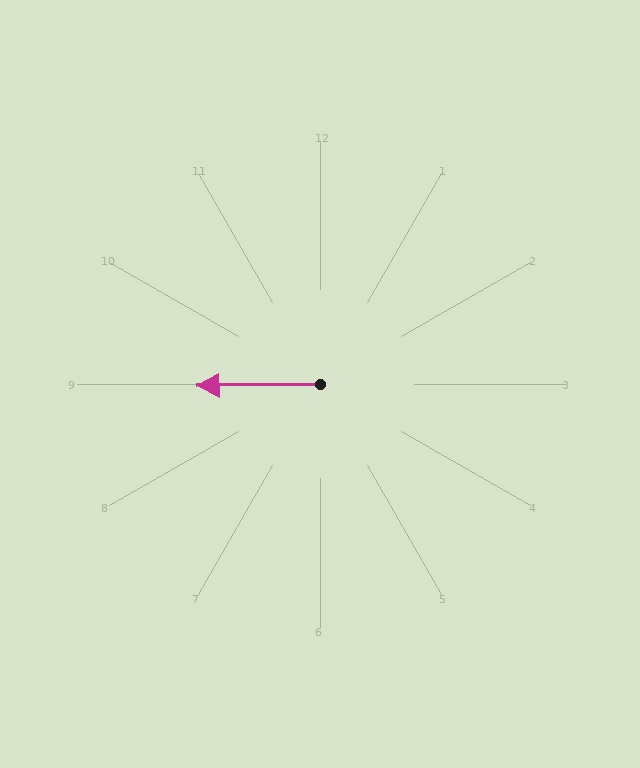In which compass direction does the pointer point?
West.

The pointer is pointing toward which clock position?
Roughly 9 o'clock.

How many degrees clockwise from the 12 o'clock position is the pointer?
Approximately 269 degrees.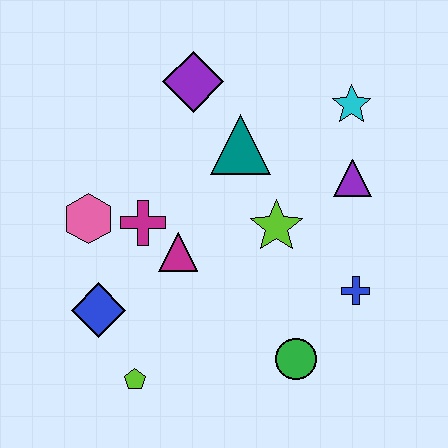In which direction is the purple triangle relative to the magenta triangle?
The purple triangle is to the right of the magenta triangle.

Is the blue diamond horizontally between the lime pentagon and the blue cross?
No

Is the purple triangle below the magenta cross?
No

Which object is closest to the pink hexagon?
The magenta cross is closest to the pink hexagon.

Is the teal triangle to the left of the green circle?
Yes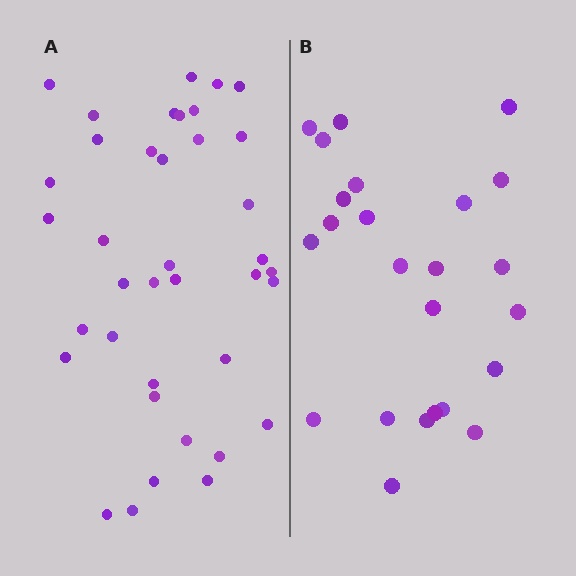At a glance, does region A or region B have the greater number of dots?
Region A (the left region) has more dots.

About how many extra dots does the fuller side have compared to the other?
Region A has approximately 15 more dots than region B.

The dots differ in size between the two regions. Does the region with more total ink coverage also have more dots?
No. Region B has more total ink coverage because its dots are larger, but region A actually contains more individual dots. Total area can be misleading — the number of items is what matters here.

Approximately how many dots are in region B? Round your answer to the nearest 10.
About 20 dots. (The exact count is 24, which rounds to 20.)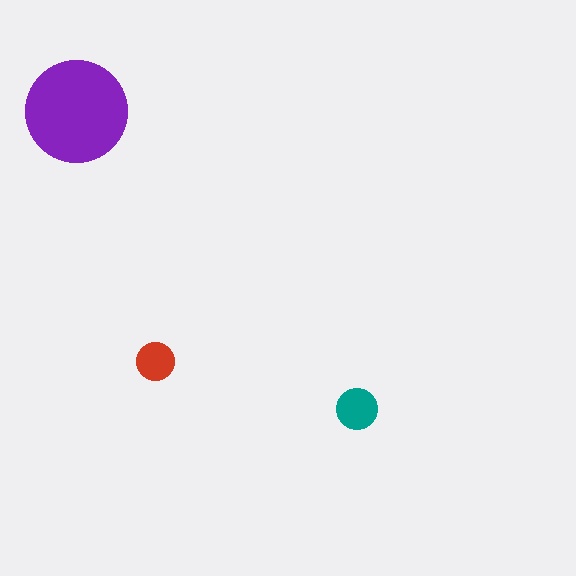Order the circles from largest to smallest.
the purple one, the teal one, the red one.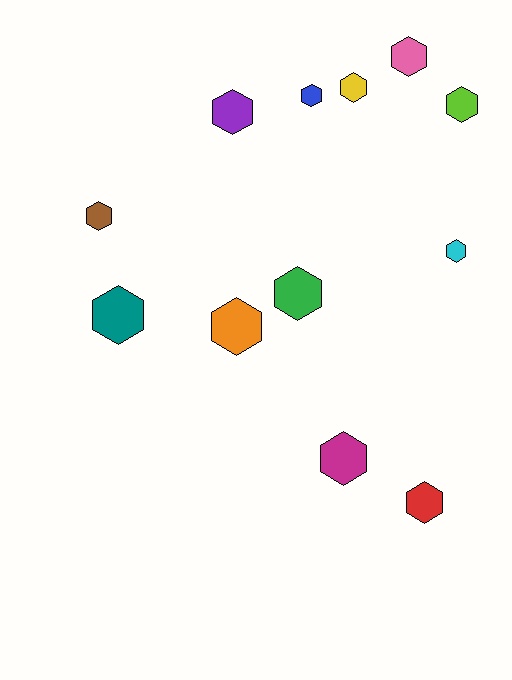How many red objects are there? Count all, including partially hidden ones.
There is 1 red object.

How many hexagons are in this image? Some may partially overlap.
There are 12 hexagons.